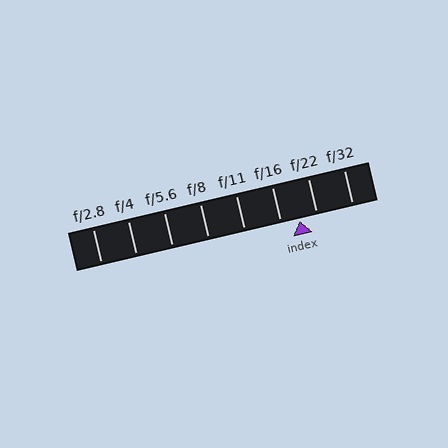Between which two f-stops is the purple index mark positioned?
The index mark is between f/16 and f/22.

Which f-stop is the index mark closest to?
The index mark is closest to f/22.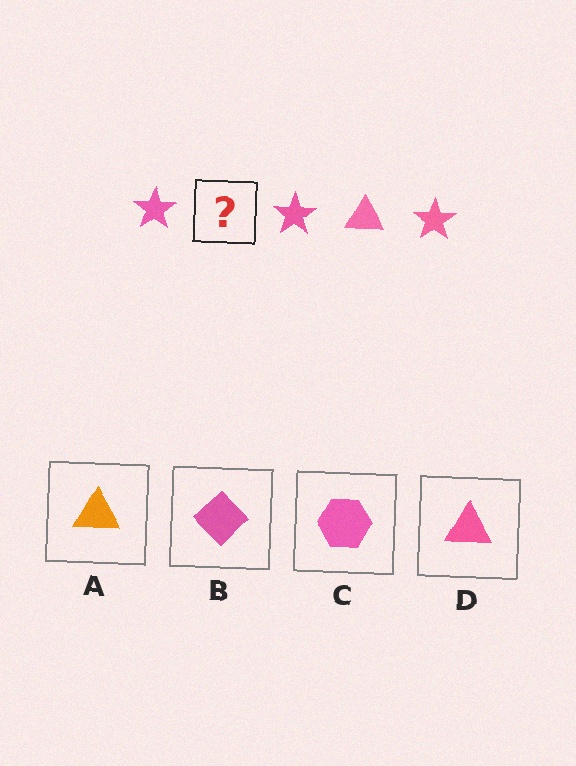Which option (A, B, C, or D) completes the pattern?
D.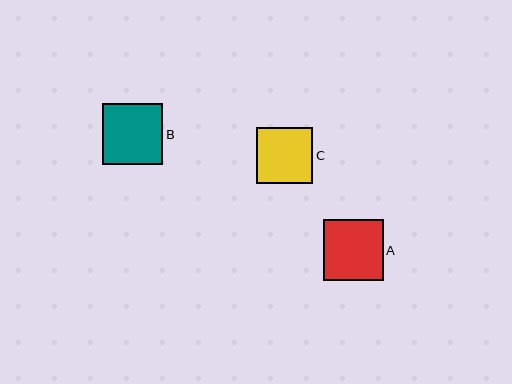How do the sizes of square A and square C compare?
Square A and square C are approximately the same size.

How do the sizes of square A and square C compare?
Square A and square C are approximately the same size.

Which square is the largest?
Square B is the largest with a size of approximately 61 pixels.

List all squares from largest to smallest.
From largest to smallest: B, A, C.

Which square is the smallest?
Square C is the smallest with a size of approximately 56 pixels.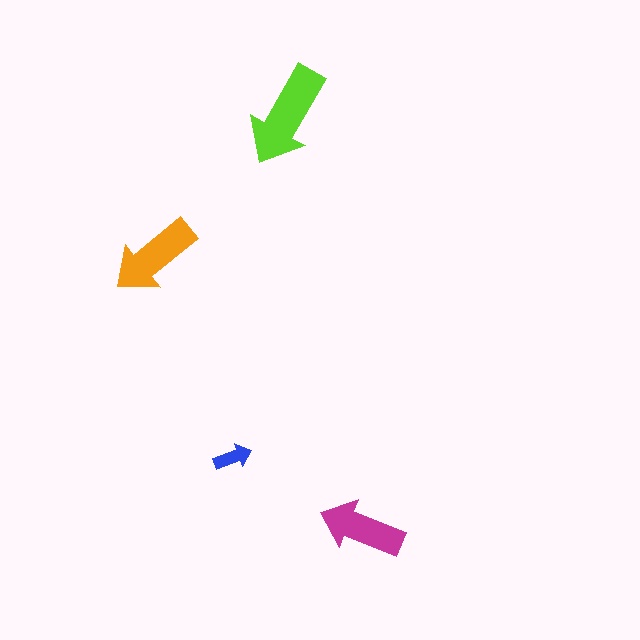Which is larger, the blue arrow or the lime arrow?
The lime one.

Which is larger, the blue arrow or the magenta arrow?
The magenta one.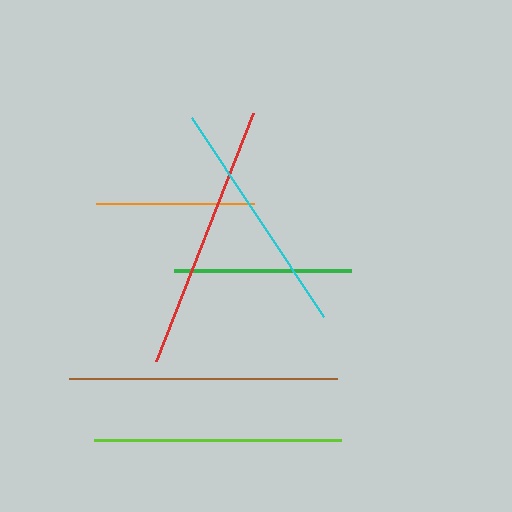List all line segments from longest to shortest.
From longest to shortest: brown, red, lime, cyan, green, orange.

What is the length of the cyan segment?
The cyan segment is approximately 239 pixels long.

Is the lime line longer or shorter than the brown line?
The brown line is longer than the lime line.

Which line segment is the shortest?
The orange line is the shortest at approximately 158 pixels.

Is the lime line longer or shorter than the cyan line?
The lime line is longer than the cyan line.